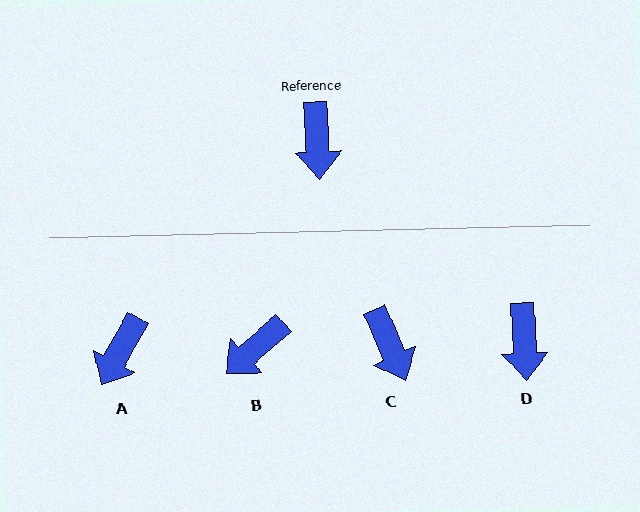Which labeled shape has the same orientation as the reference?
D.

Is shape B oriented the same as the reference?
No, it is off by about 52 degrees.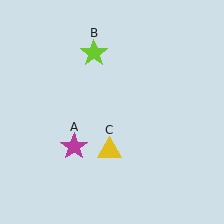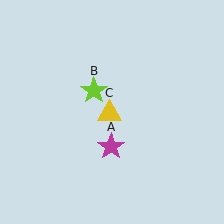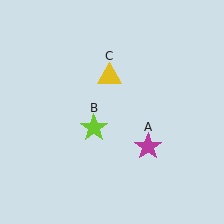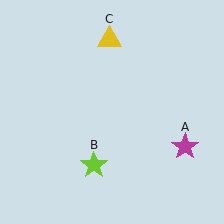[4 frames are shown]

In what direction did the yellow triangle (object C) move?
The yellow triangle (object C) moved up.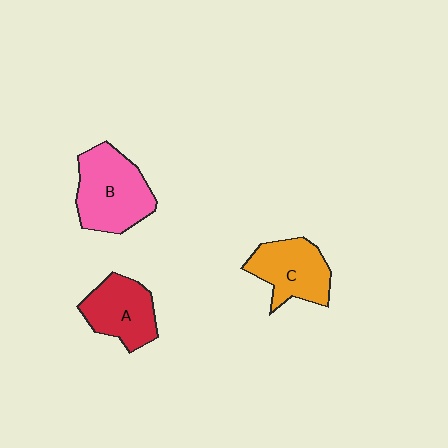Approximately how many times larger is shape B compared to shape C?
Approximately 1.3 times.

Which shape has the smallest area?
Shape A (red).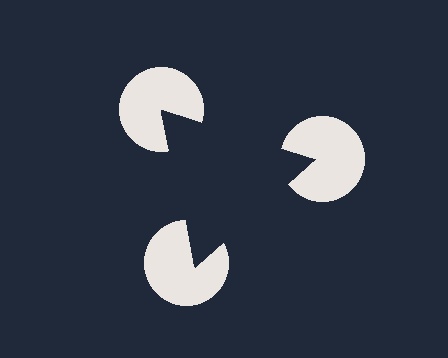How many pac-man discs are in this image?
There are 3 — one at each vertex of the illusory triangle.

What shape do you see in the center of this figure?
An illusory triangle — its edges are inferred from the aligned wedge cuts in the pac-man discs, not physically drawn.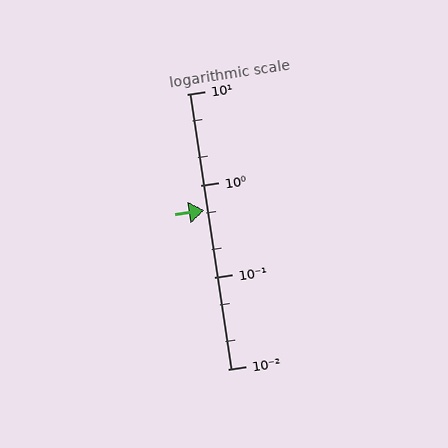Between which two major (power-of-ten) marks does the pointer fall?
The pointer is between 0.1 and 1.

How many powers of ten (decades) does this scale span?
The scale spans 3 decades, from 0.01 to 10.